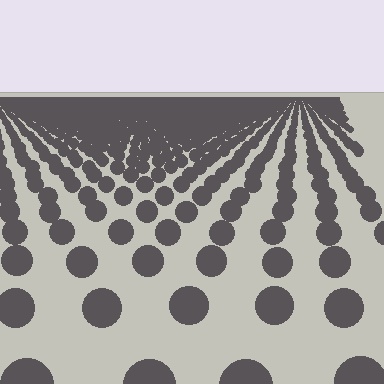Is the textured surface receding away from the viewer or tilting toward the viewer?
The surface is receding away from the viewer. Texture elements get smaller and denser toward the top.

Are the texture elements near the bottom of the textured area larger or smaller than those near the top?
Larger. Near the bottom, elements are closer to the viewer and appear at a bigger on-screen size.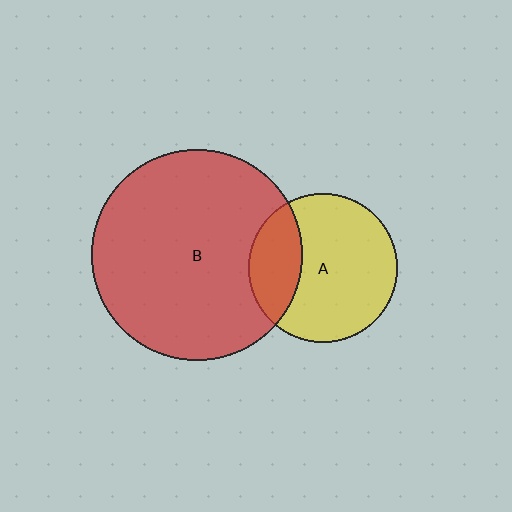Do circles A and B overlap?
Yes.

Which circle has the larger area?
Circle B (red).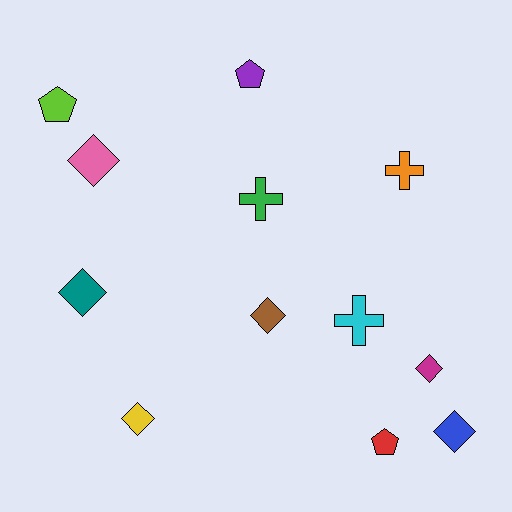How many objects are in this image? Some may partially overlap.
There are 12 objects.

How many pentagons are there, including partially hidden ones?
There are 3 pentagons.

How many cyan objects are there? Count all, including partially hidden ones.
There is 1 cyan object.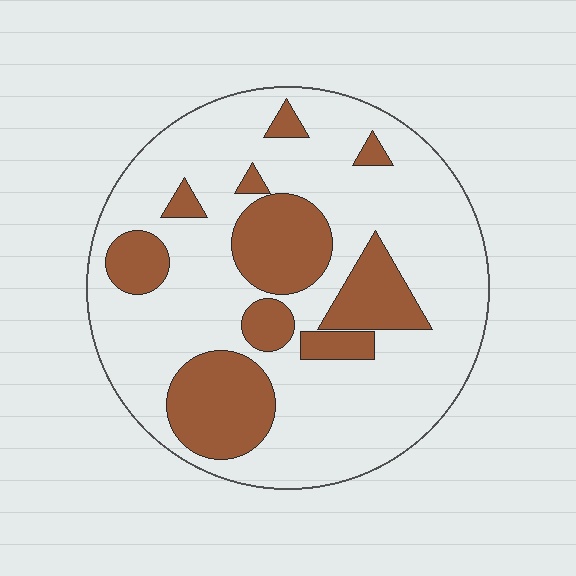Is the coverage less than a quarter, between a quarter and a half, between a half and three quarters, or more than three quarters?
Between a quarter and a half.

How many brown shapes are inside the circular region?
10.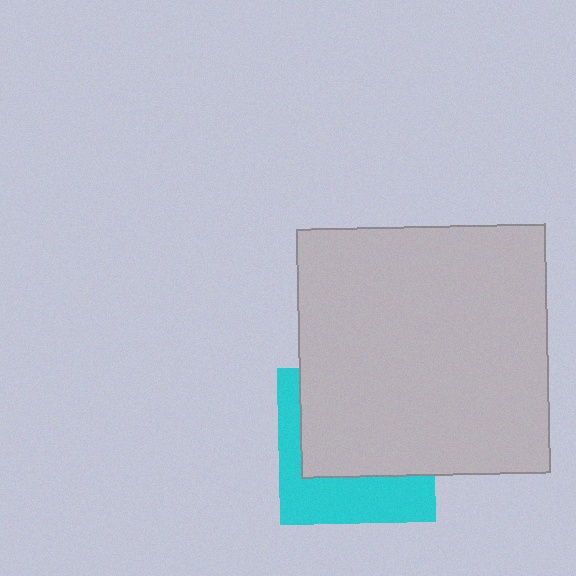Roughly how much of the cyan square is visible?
A small part of it is visible (roughly 39%).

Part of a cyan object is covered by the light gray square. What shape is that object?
It is a square.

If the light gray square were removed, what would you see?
You would see the complete cyan square.